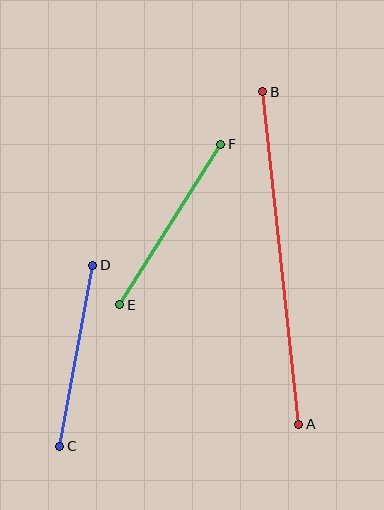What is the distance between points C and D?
The distance is approximately 184 pixels.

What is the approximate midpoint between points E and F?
The midpoint is at approximately (170, 224) pixels.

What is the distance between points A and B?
The distance is approximately 334 pixels.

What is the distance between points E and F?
The distance is approximately 190 pixels.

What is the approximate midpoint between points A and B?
The midpoint is at approximately (281, 258) pixels.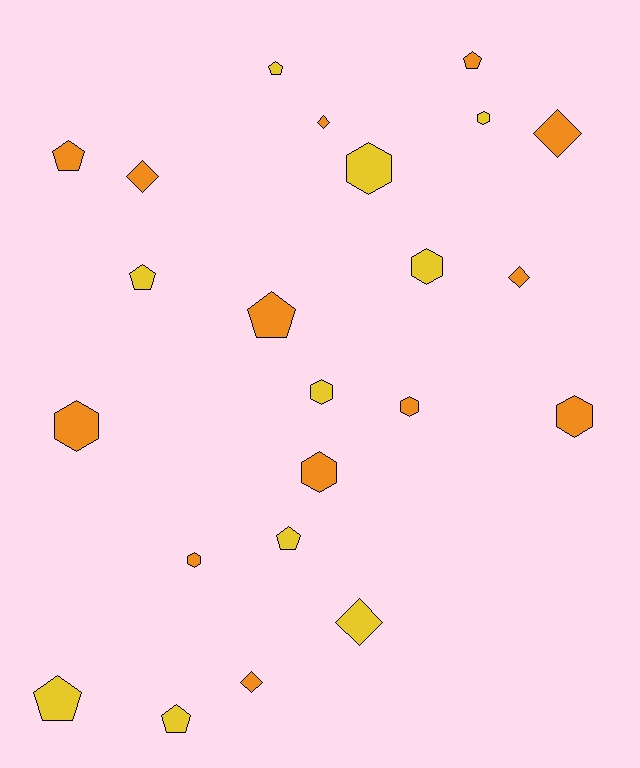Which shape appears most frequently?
Hexagon, with 9 objects.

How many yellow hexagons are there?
There are 4 yellow hexagons.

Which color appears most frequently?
Orange, with 13 objects.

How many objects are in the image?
There are 23 objects.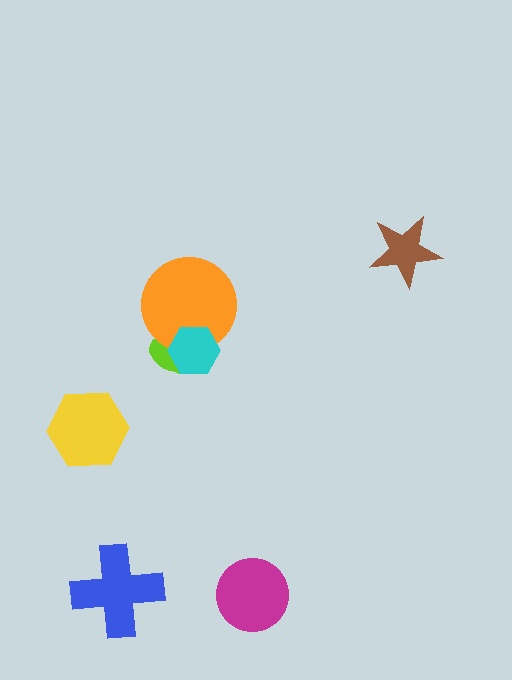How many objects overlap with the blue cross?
0 objects overlap with the blue cross.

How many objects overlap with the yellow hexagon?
0 objects overlap with the yellow hexagon.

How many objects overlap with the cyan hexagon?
2 objects overlap with the cyan hexagon.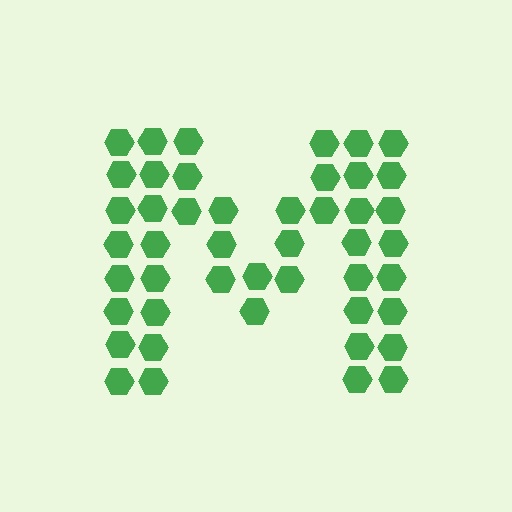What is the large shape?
The large shape is the letter M.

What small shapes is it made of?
It is made of small hexagons.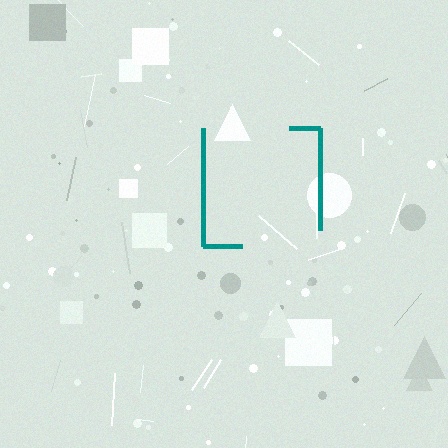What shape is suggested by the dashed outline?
The dashed outline suggests a square.